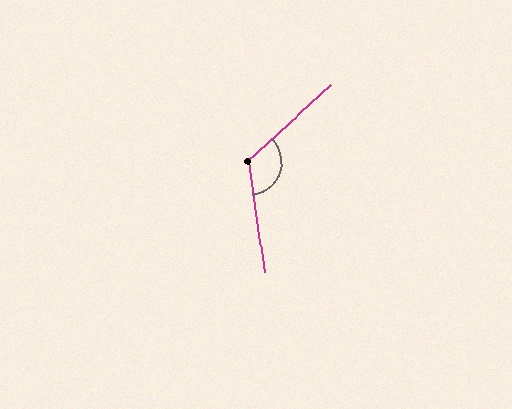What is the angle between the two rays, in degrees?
Approximately 124 degrees.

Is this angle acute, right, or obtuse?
It is obtuse.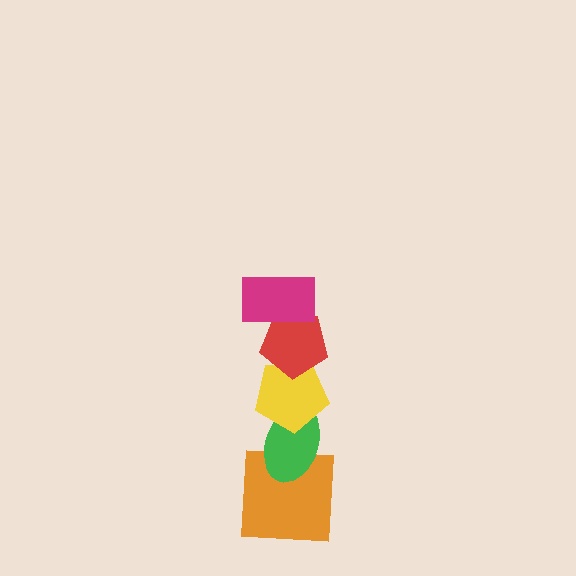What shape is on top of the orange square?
The green ellipse is on top of the orange square.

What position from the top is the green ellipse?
The green ellipse is 4th from the top.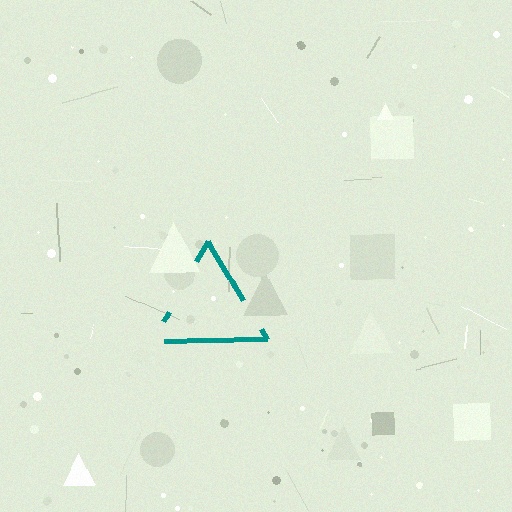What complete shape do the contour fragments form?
The contour fragments form a triangle.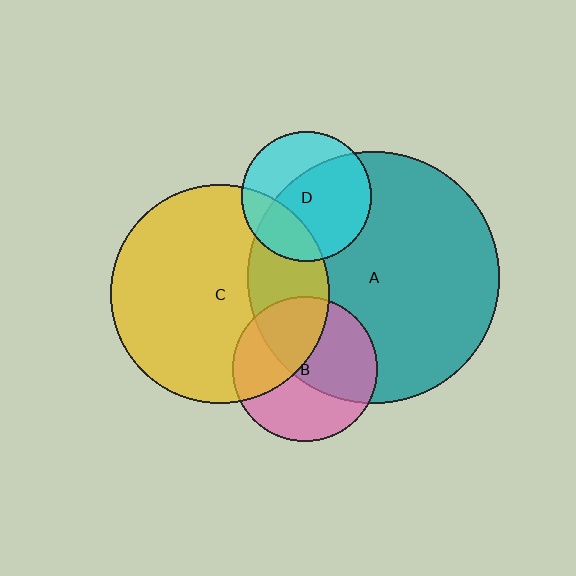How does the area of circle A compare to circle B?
Approximately 3.0 times.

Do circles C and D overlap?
Yes.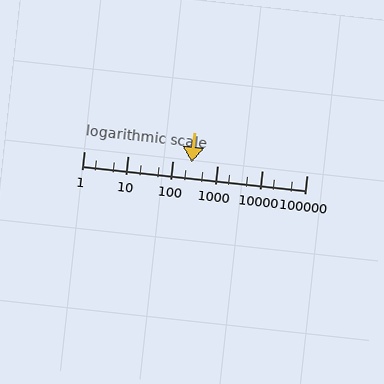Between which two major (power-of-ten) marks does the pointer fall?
The pointer is between 100 and 1000.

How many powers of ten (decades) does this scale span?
The scale spans 5 decades, from 1 to 100000.